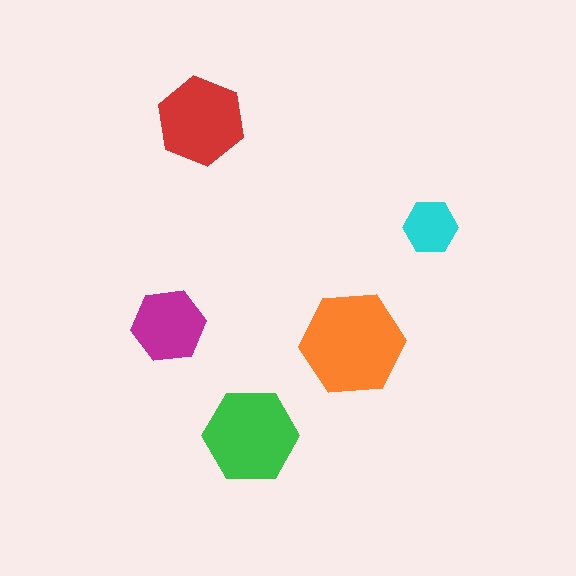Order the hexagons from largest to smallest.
the orange one, the green one, the red one, the magenta one, the cyan one.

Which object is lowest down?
The green hexagon is bottommost.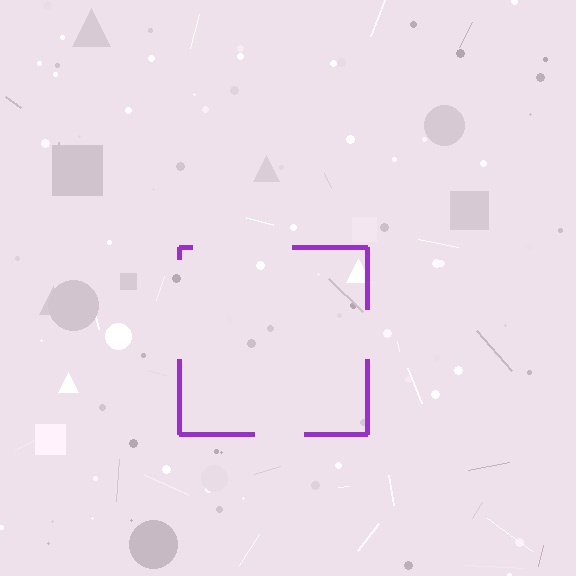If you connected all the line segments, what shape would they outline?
They would outline a square.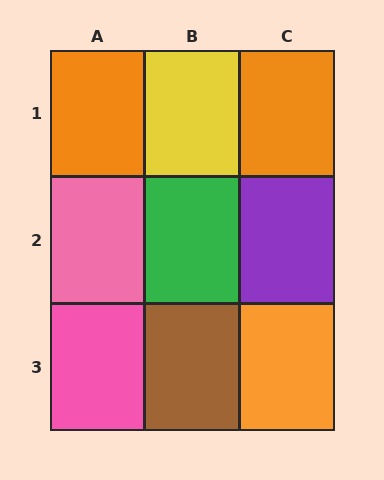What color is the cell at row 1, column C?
Orange.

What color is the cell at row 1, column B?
Yellow.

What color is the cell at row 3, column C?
Orange.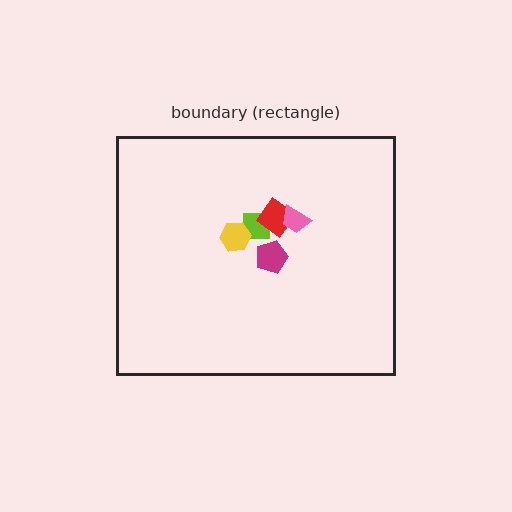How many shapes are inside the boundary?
5 inside, 0 outside.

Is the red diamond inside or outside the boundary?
Inside.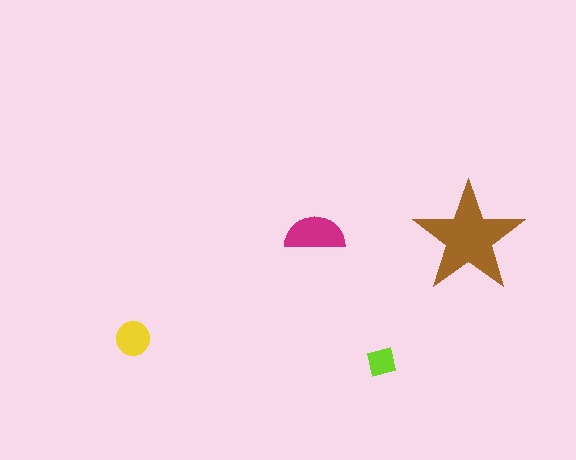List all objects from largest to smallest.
The brown star, the magenta semicircle, the yellow circle, the lime square.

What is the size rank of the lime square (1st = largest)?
4th.